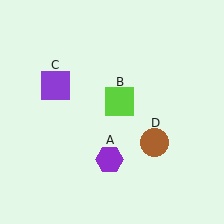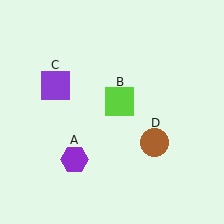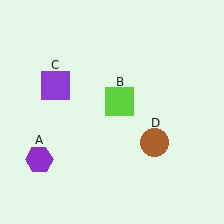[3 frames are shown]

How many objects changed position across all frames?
1 object changed position: purple hexagon (object A).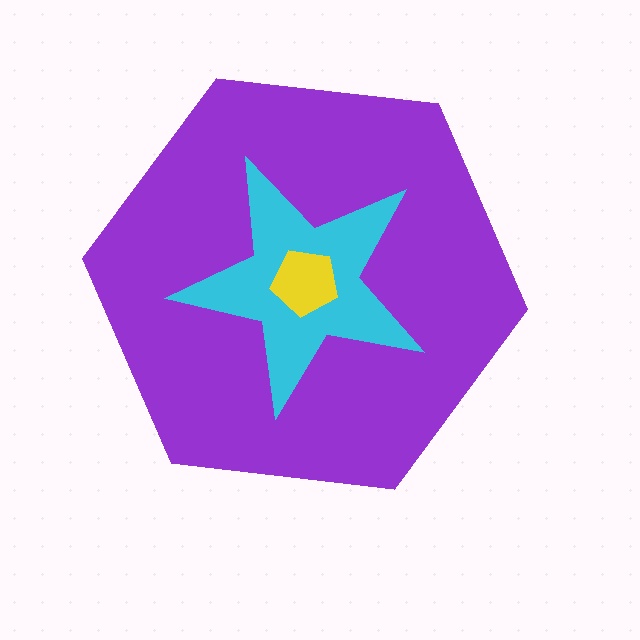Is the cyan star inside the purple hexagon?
Yes.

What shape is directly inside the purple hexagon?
The cyan star.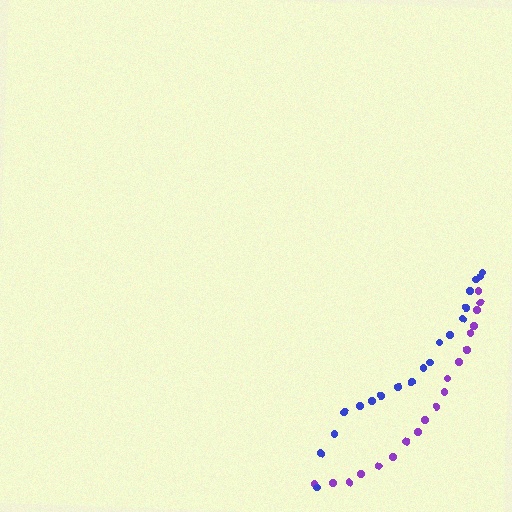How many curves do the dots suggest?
There are 2 distinct paths.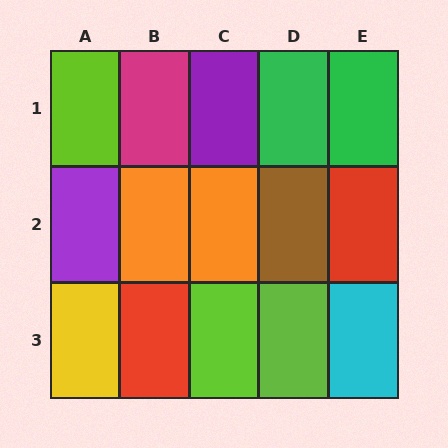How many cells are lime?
3 cells are lime.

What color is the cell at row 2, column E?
Red.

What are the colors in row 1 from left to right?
Lime, magenta, purple, green, green.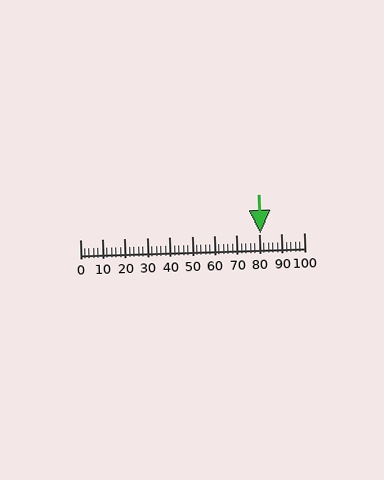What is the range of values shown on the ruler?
The ruler shows values from 0 to 100.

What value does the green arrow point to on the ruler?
The green arrow points to approximately 81.